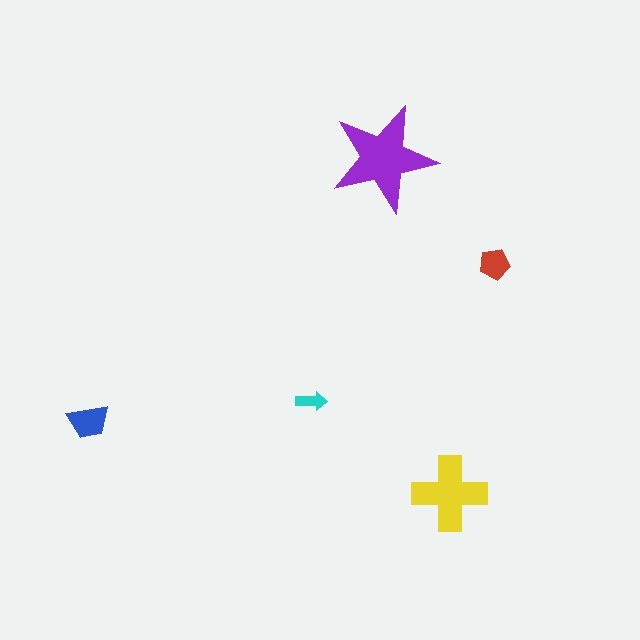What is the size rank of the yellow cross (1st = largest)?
2nd.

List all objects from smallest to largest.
The cyan arrow, the red pentagon, the blue trapezoid, the yellow cross, the purple star.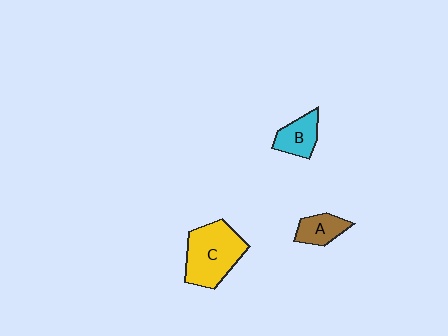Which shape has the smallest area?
Shape A (brown).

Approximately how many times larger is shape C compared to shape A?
Approximately 2.3 times.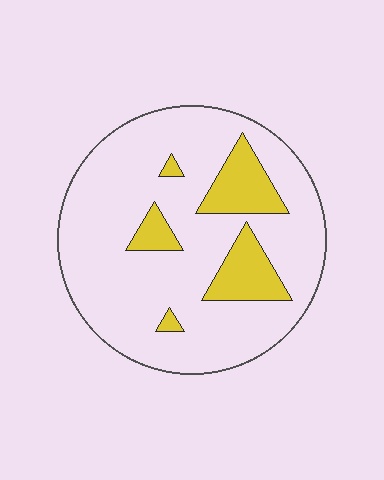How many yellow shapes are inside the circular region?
5.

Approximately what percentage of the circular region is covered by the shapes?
Approximately 15%.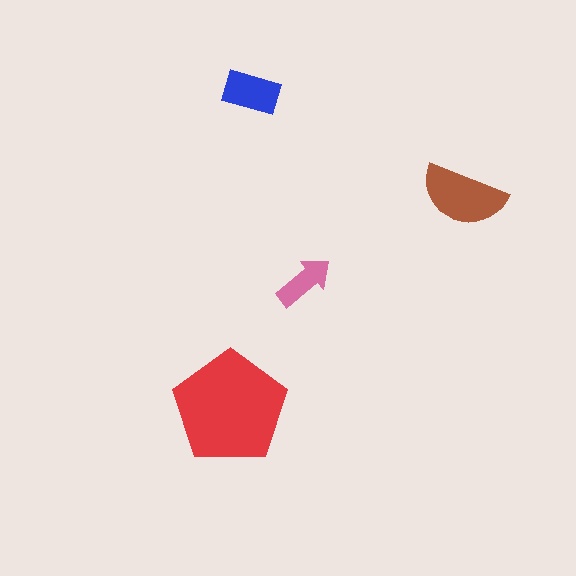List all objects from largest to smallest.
The red pentagon, the brown semicircle, the blue rectangle, the pink arrow.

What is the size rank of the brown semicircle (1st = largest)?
2nd.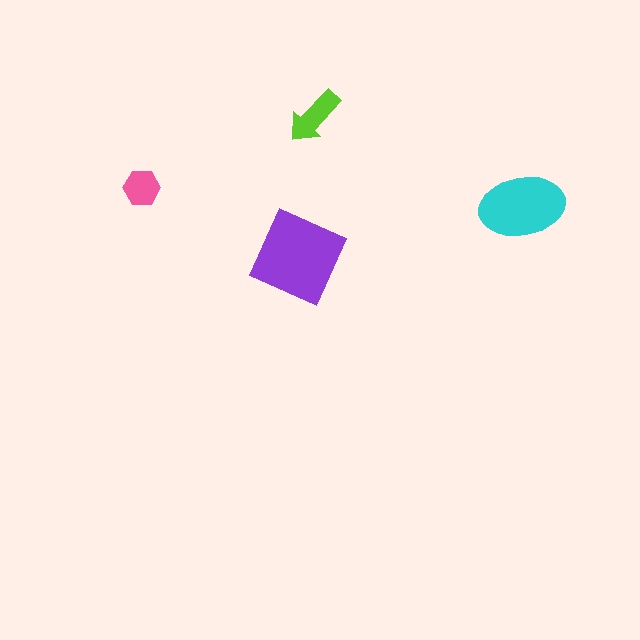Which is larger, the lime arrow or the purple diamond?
The purple diamond.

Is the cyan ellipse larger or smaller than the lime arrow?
Larger.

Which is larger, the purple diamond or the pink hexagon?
The purple diamond.